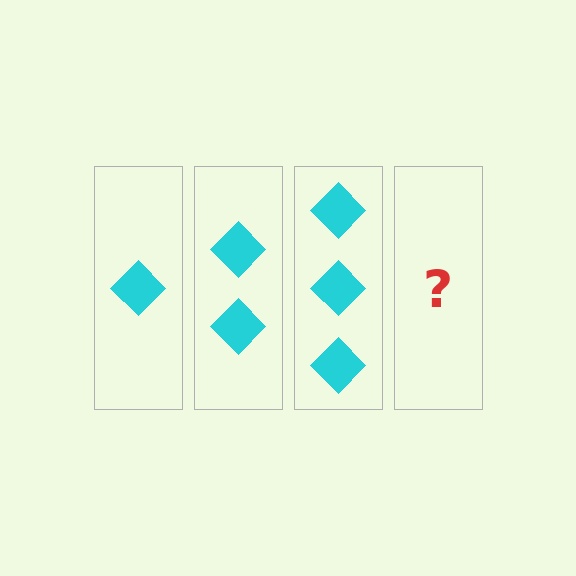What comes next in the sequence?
The next element should be 4 diamonds.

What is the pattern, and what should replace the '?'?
The pattern is that each step adds one more diamond. The '?' should be 4 diamonds.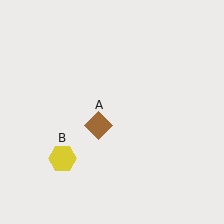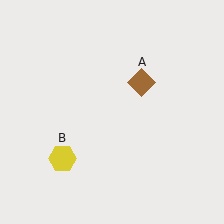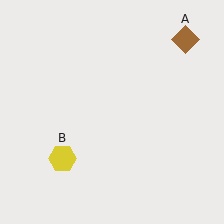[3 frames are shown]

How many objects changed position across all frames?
1 object changed position: brown diamond (object A).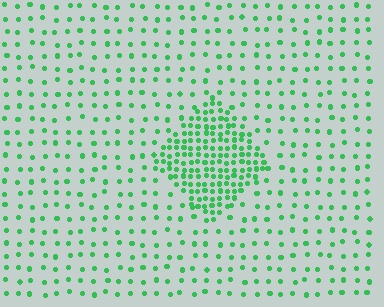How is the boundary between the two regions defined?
The boundary is defined by a change in element density (approximately 3.0x ratio). All elements are the same color, size, and shape.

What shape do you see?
I see a diamond.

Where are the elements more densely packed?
The elements are more densely packed inside the diamond boundary.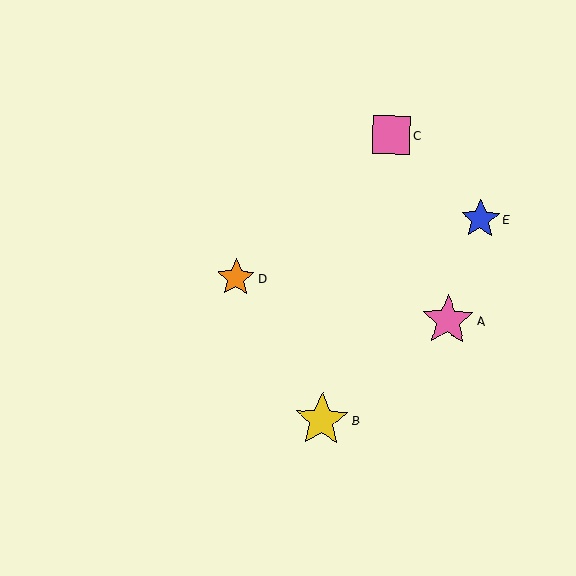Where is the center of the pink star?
The center of the pink star is at (448, 320).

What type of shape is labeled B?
Shape B is a yellow star.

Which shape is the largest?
The yellow star (labeled B) is the largest.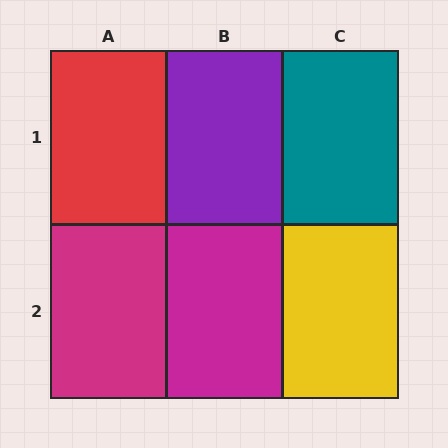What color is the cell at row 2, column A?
Magenta.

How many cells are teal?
1 cell is teal.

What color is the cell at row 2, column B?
Magenta.